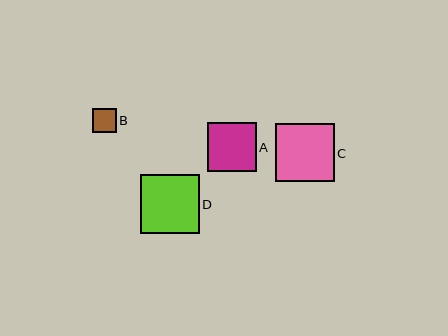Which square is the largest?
Square D is the largest with a size of approximately 59 pixels.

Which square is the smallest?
Square B is the smallest with a size of approximately 24 pixels.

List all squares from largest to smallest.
From largest to smallest: D, C, A, B.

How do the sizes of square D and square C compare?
Square D and square C are approximately the same size.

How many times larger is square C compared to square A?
Square C is approximately 1.2 times the size of square A.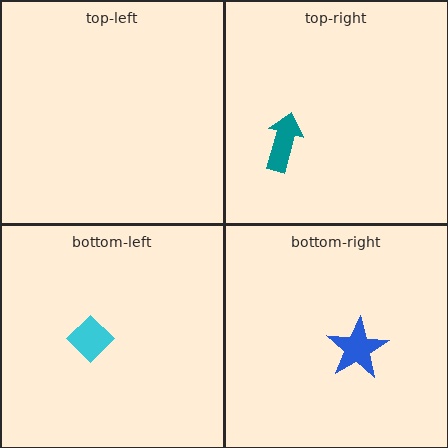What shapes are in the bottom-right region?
The blue star.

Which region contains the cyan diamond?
The bottom-left region.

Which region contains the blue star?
The bottom-right region.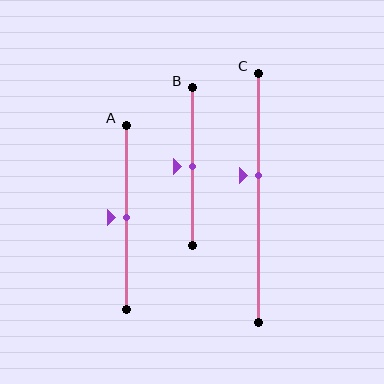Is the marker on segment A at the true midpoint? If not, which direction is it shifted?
Yes, the marker on segment A is at the true midpoint.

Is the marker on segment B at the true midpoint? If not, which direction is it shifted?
Yes, the marker on segment B is at the true midpoint.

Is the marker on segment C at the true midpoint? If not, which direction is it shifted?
No, the marker on segment C is shifted upward by about 9% of the segment length.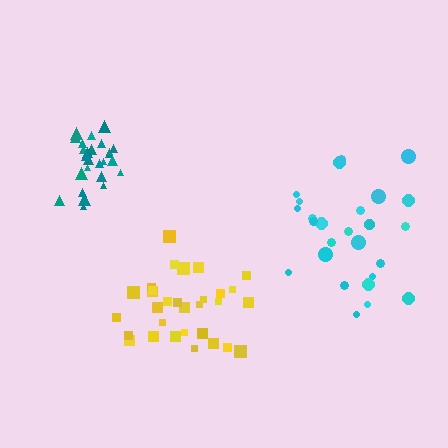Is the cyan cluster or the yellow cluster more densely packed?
Yellow.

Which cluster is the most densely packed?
Teal.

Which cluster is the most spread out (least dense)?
Cyan.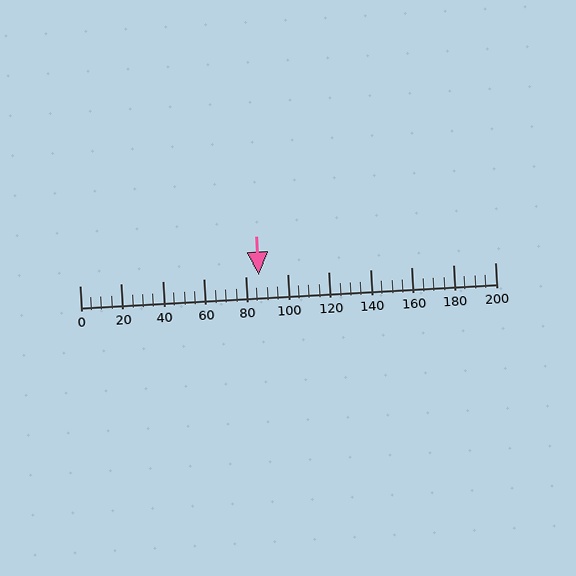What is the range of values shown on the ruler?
The ruler shows values from 0 to 200.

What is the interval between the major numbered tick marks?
The major tick marks are spaced 20 units apart.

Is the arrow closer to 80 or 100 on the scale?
The arrow is closer to 80.